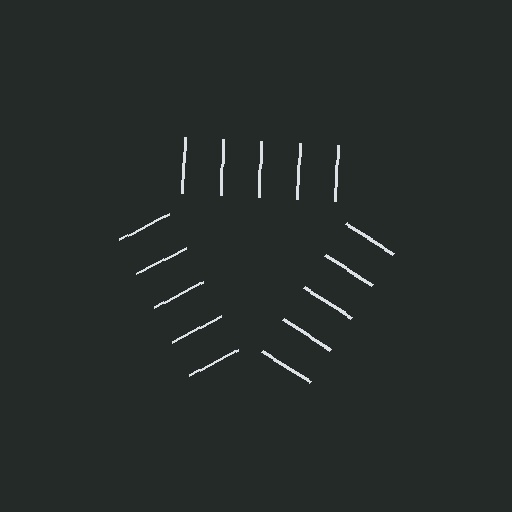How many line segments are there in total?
15 — 5 along each of the 3 edges.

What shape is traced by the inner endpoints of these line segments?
An illusory triangle — the line segments terminate on its edges but no continuous stroke is drawn.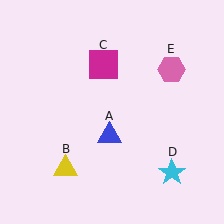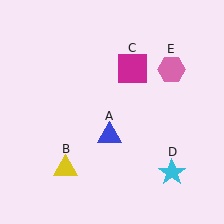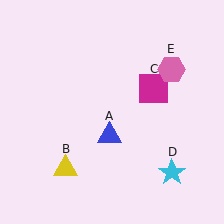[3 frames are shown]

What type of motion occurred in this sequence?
The magenta square (object C) rotated clockwise around the center of the scene.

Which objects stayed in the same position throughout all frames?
Blue triangle (object A) and yellow triangle (object B) and cyan star (object D) and pink hexagon (object E) remained stationary.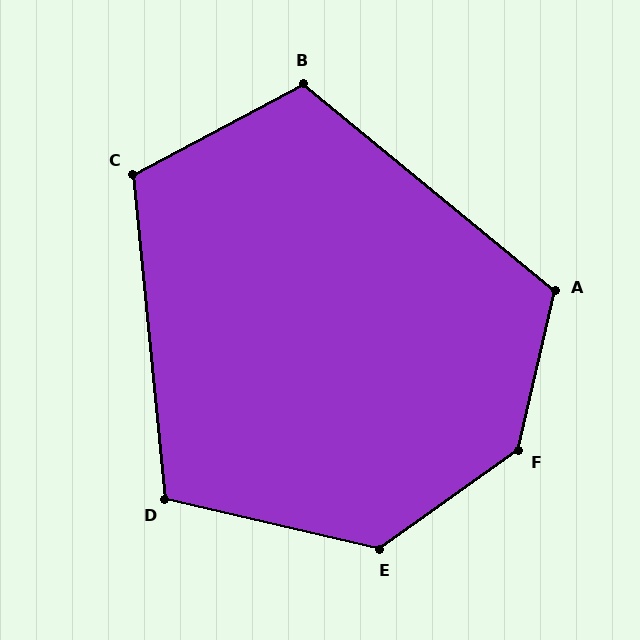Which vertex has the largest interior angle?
F, at approximately 139 degrees.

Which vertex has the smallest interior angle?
D, at approximately 109 degrees.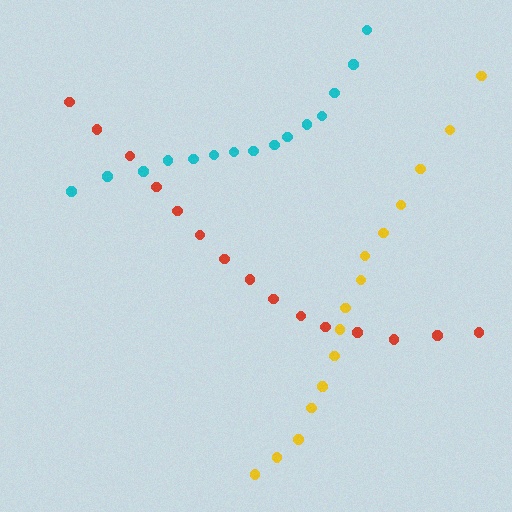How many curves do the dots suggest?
There are 3 distinct paths.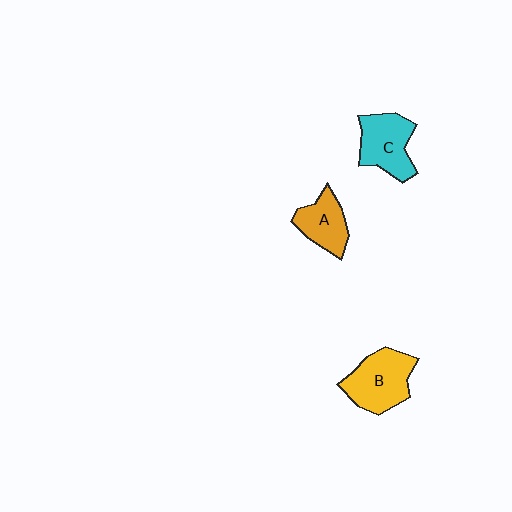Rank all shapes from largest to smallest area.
From largest to smallest: B (yellow), C (cyan), A (orange).